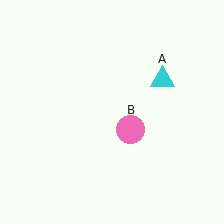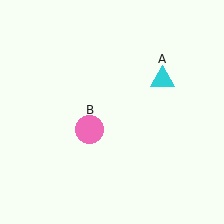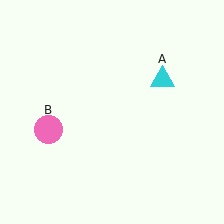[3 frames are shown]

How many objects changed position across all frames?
1 object changed position: pink circle (object B).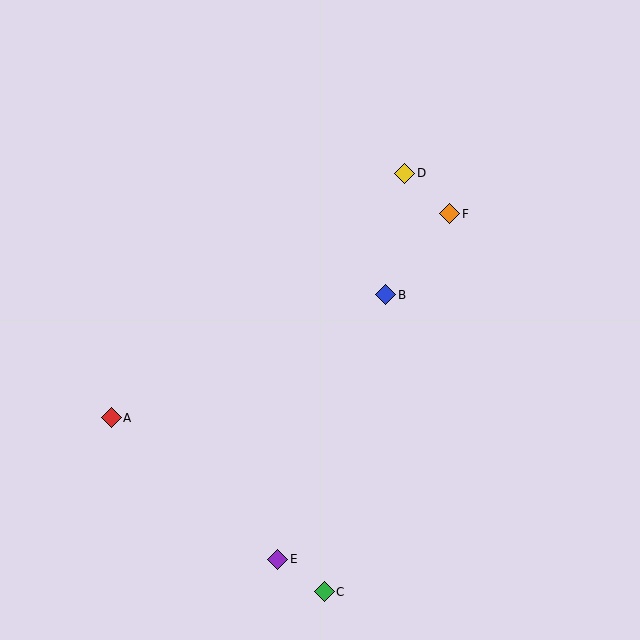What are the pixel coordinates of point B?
Point B is at (386, 295).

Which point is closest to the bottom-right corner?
Point C is closest to the bottom-right corner.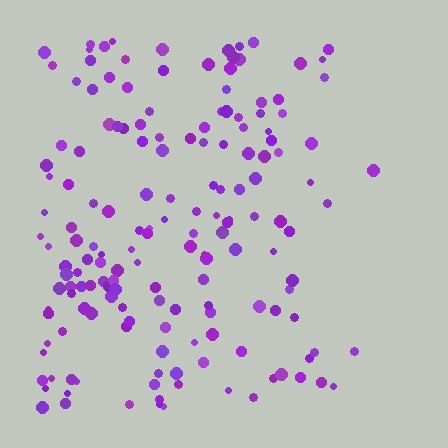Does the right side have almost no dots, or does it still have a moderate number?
Still a moderate number, just noticeably fewer than the left.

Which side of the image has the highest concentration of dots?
The left.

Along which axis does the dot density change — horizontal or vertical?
Horizontal.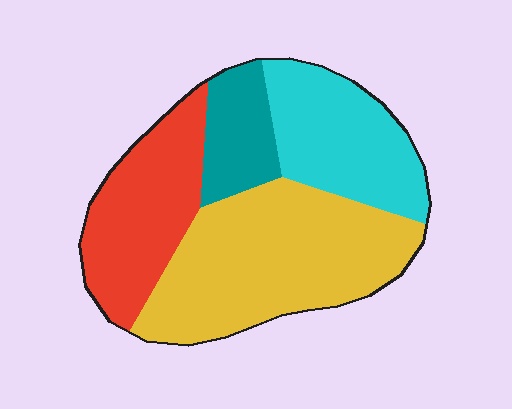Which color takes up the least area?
Teal, at roughly 10%.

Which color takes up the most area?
Yellow, at roughly 40%.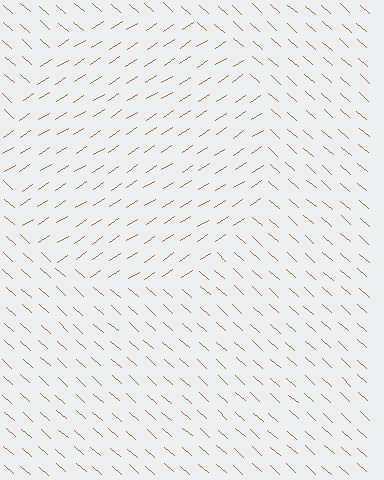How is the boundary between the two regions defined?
The boundary is defined purely by a change in line orientation (approximately 75 degrees difference). All lines are the same color and thickness.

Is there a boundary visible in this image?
Yes, there is a texture boundary formed by a change in line orientation.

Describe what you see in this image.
The image is filled with small brown line segments. A circle region in the image has lines oriented differently from the surrounding lines, creating a visible texture boundary.